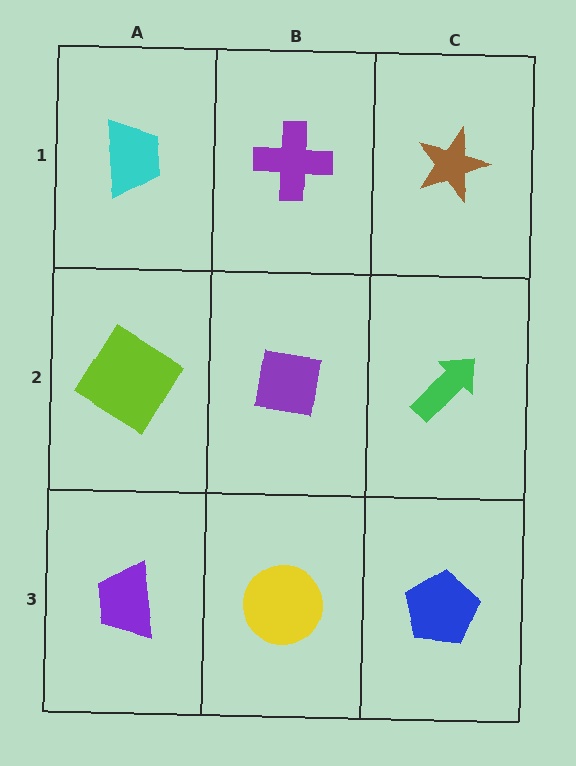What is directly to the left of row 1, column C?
A purple cross.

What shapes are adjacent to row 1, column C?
A green arrow (row 2, column C), a purple cross (row 1, column B).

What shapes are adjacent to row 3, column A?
A lime diamond (row 2, column A), a yellow circle (row 3, column B).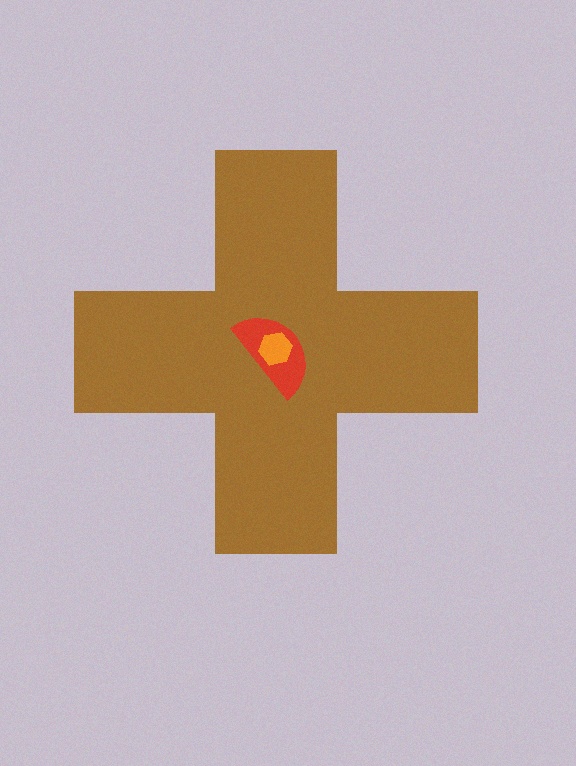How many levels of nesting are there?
3.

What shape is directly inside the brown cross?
The red semicircle.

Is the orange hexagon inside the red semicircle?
Yes.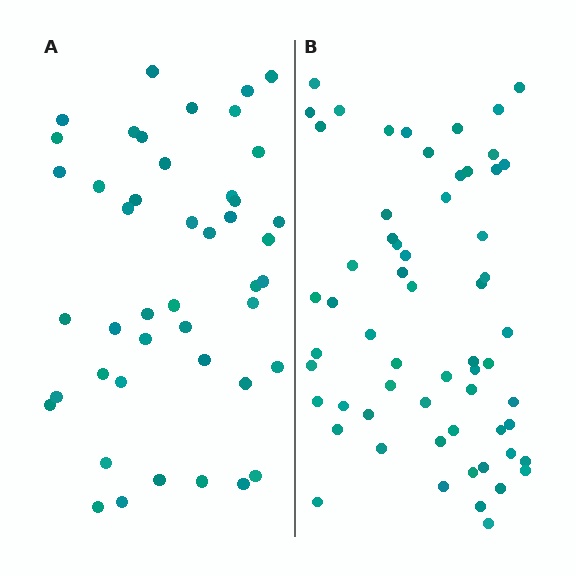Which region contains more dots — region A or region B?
Region B (the right region) has more dots.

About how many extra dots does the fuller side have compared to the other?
Region B has approximately 15 more dots than region A.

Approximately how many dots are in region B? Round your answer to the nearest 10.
About 60 dots.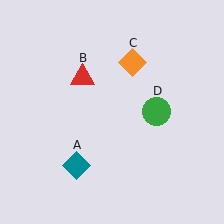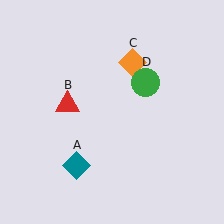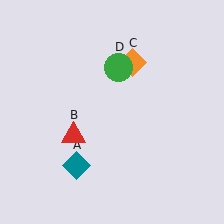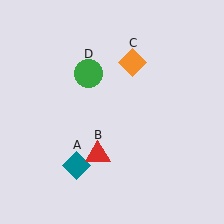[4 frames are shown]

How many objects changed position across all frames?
2 objects changed position: red triangle (object B), green circle (object D).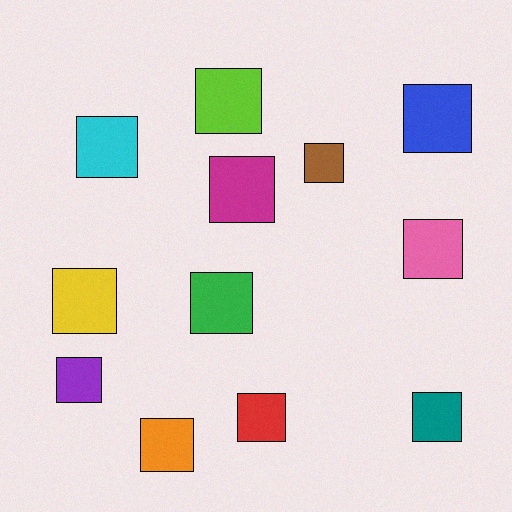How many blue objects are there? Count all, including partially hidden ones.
There is 1 blue object.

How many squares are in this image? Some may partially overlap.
There are 12 squares.